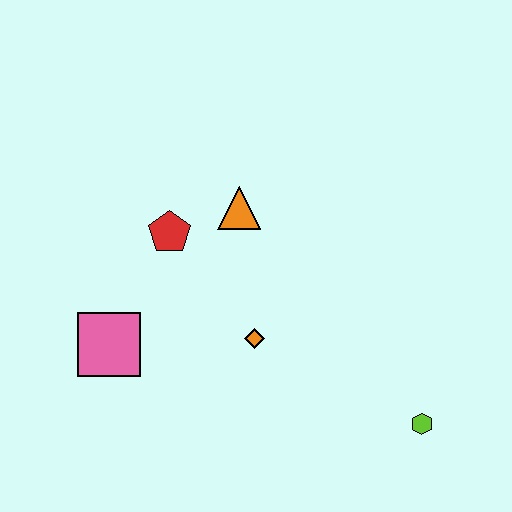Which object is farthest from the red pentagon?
The lime hexagon is farthest from the red pentagon.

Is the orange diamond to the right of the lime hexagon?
No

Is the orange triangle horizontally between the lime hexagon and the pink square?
Yes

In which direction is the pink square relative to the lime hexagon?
The pink square is to the left of the lime hexagon.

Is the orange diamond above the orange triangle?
No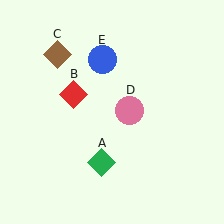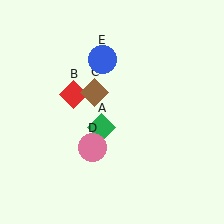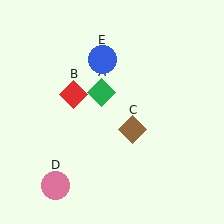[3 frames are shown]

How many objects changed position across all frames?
3 objects changed position: green diamond (object A), brown diamond (object C), pink circle (object D).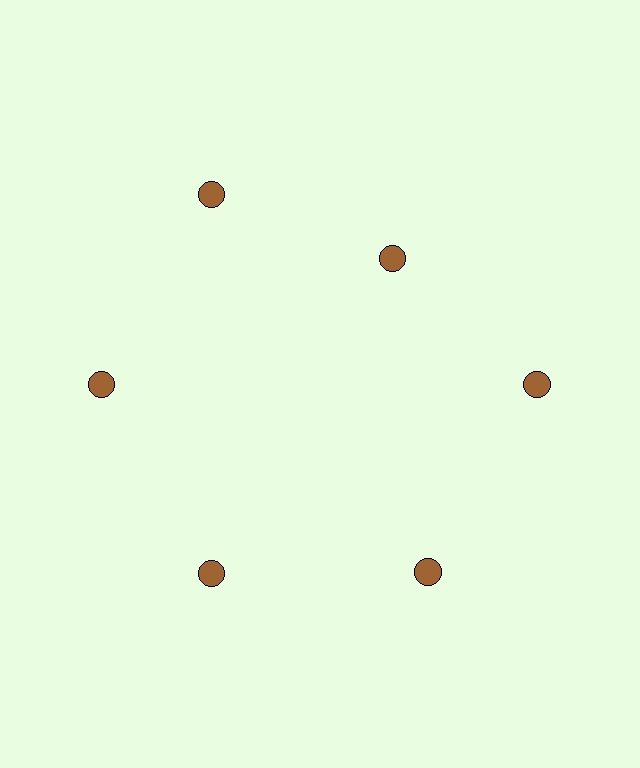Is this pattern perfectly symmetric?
No. The 6 brown circles are arranged in a ring, but one element near the 1 o'clock position is pulled inward toward the center, breaking the 6-fold rotational symmetry.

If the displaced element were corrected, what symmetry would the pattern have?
It would have 6-fold rotational symmetry — the pattern would map onto itself every 60 degrees.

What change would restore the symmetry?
The symmetry would be restored by moving it outward, back onto the ring so that all 6 circles sit at equal angles and equal distance from the center.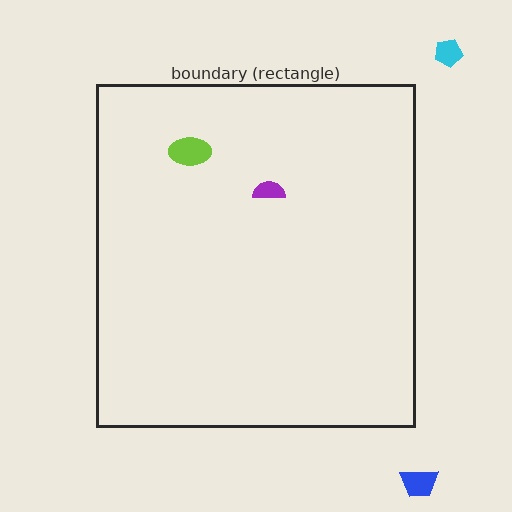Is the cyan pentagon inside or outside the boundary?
Outside.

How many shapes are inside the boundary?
2 inside, 2 outside.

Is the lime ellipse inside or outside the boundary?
Inside.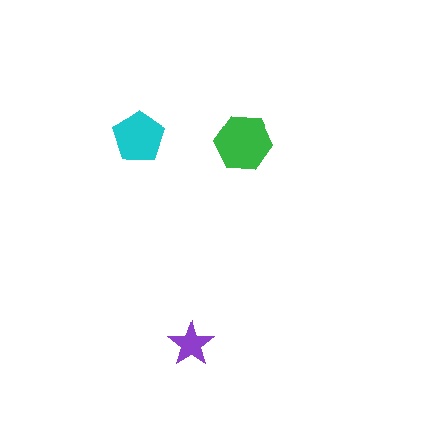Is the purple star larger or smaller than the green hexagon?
Smaller.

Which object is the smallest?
The purple star.